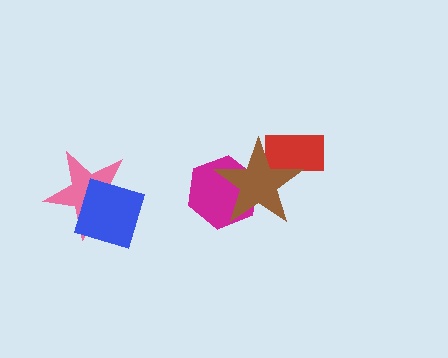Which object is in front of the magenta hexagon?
The brown star is in front of the magenta hexagon.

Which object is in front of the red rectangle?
The brown star is in front of the red rectangle.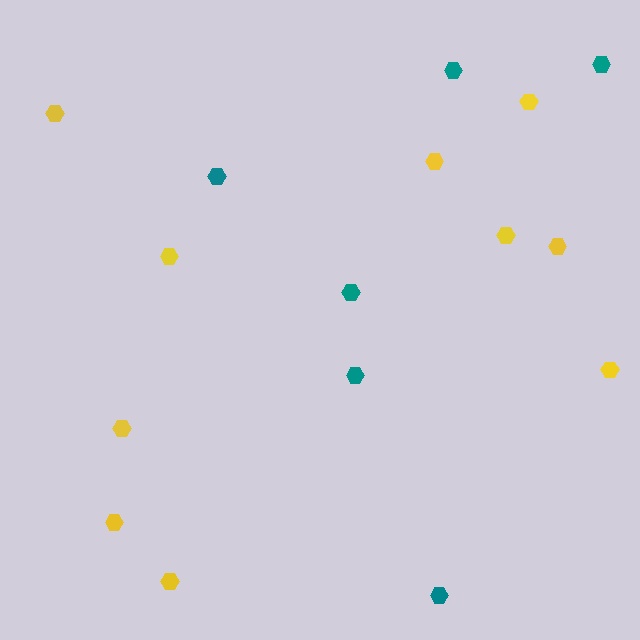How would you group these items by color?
There are 2 groups: one group of yellow hexagons (10) and one group of teal hexagons (6).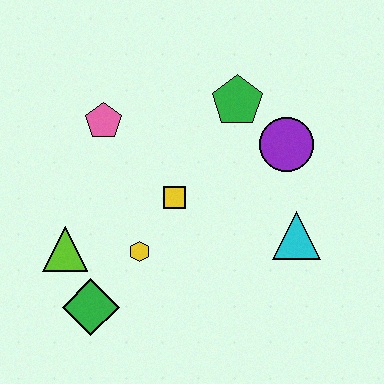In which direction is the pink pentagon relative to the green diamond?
The pink pentagon is above the green diamond.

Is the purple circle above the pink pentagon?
No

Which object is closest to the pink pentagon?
The yellow square is closest to the pink pentagon.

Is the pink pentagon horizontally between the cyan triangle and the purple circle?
No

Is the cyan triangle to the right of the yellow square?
Yes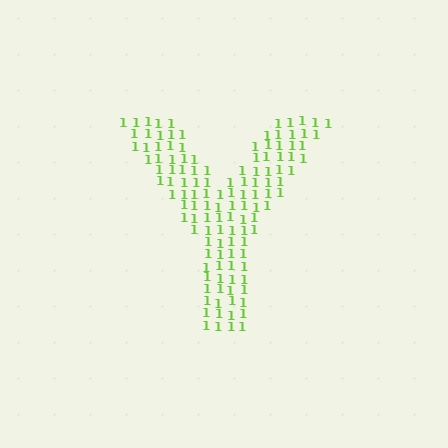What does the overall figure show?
The overall figure shows the letter Y.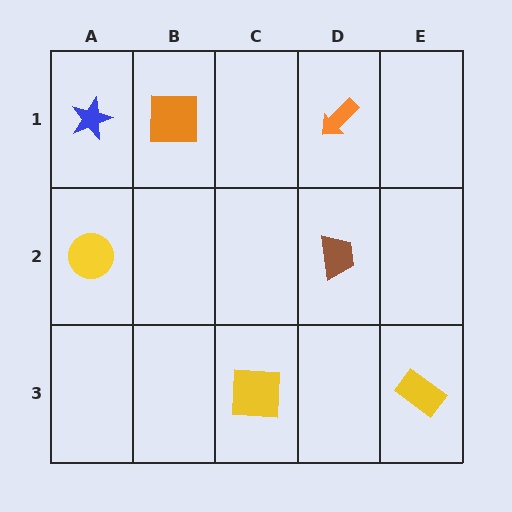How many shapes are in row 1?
3 shapes.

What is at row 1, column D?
An orange arrow.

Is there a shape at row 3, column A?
No, that cell is empty.